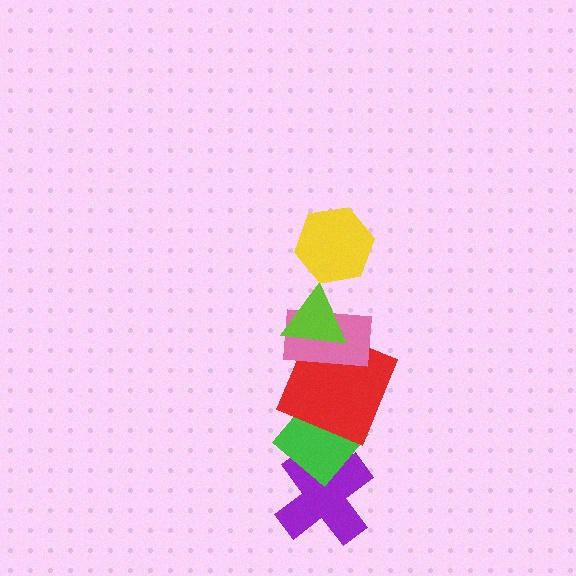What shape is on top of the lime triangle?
The yellow hexagon is on top of the lime triangle.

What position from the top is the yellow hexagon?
The yellow hexagon is 1st from the top.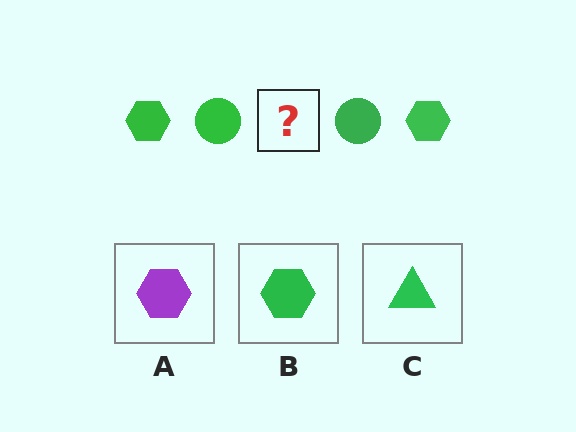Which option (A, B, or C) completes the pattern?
B.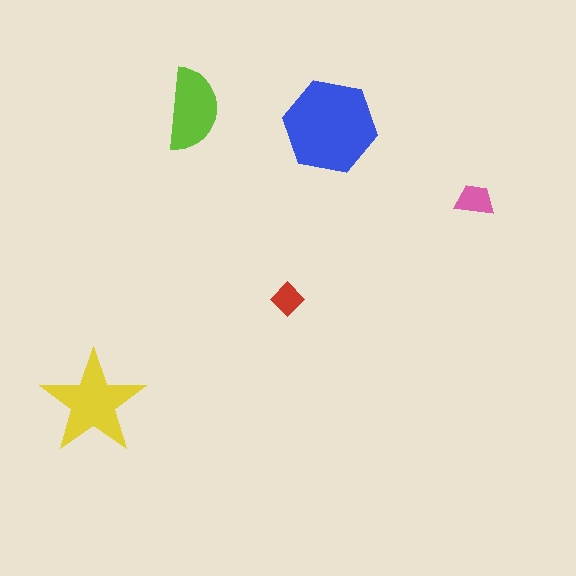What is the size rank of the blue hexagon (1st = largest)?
1st.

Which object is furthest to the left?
The yellow star is leftmost.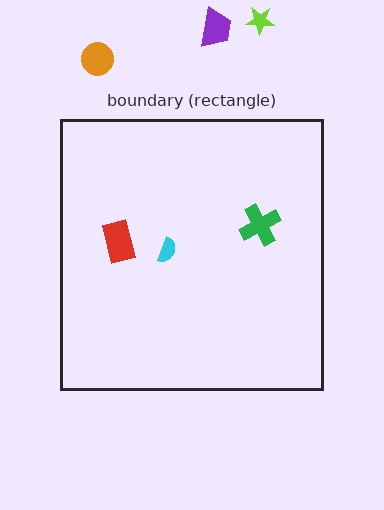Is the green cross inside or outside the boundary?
Inside.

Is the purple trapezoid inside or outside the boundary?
Outside.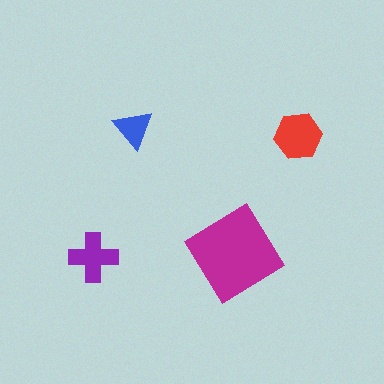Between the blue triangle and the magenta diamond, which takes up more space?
The magenta diamond.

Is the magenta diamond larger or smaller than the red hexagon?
Larger.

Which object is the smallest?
The blue triangle.